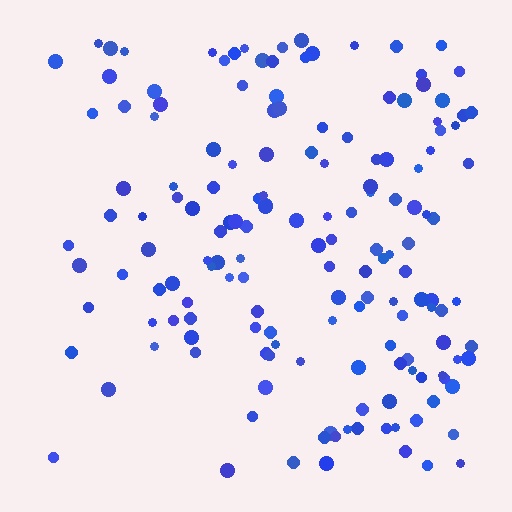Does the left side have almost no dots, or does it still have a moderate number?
Still a moderate number, just noticeably fewer than the right.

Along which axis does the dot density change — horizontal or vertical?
Horizontal.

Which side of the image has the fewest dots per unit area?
The left.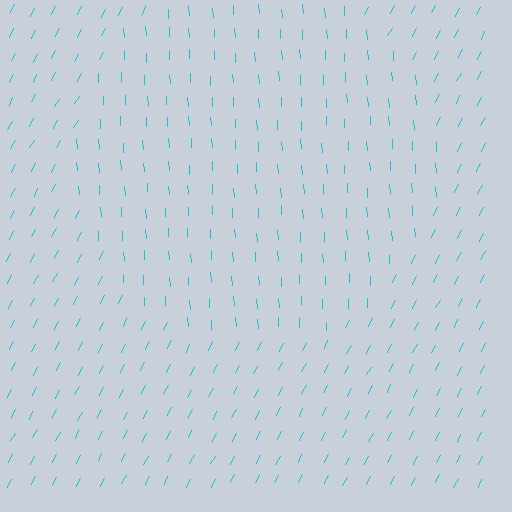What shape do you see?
I see a circle.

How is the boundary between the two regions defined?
The boundary is defined purely by a change in line orientation (approximately 31 degrees difference). All lines are the same color and thickness.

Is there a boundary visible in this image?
Yes, there is a texture boundary formed by a change in line orientation.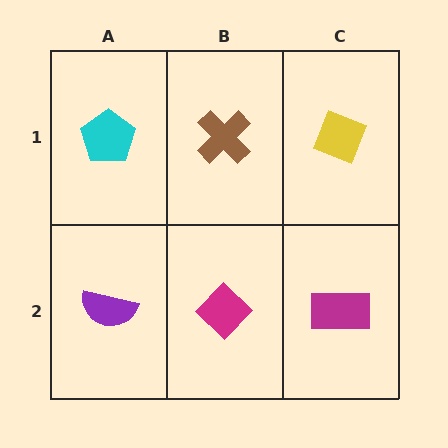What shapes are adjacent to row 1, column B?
A magenta diamond (row 2, column B), a cyan pentagon (row 1, column A), a yellow diamond (row 1, column C).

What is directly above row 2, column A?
A cyan pentagon.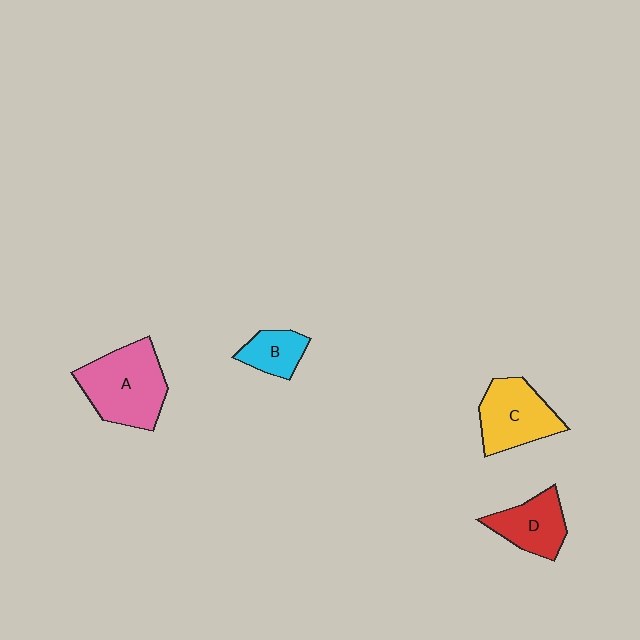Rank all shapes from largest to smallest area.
From largest to smallest: A (pink), C (yellow), D (red), B (cyan).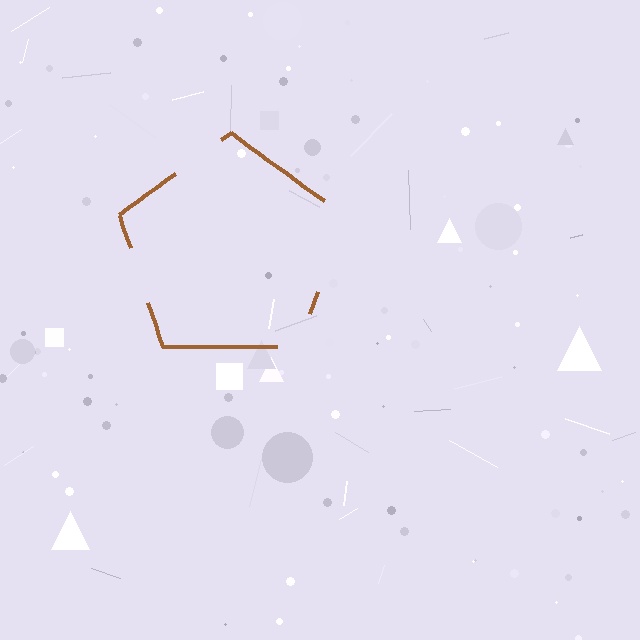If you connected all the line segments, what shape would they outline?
They would outline a pentagon.